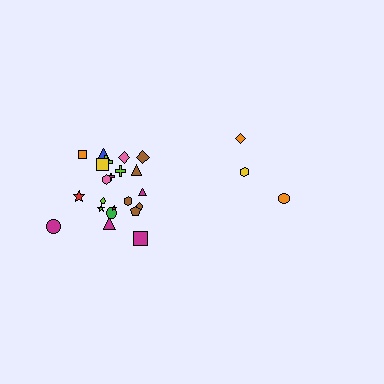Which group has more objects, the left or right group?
The left group.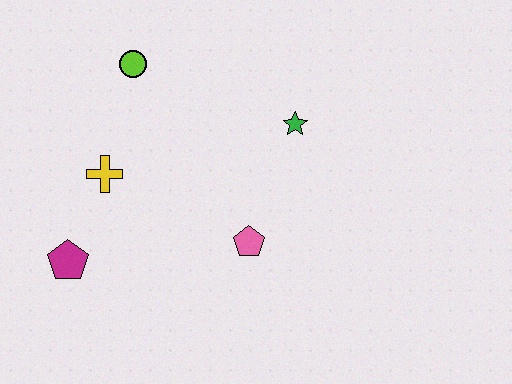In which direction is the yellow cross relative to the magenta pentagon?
The yellow cross is above the magenta pentagon.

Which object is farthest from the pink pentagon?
The lime circle is farthest from the pink pentagon.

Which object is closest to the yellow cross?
The magenta pentagon is closest to the yellow cross.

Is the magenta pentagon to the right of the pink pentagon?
No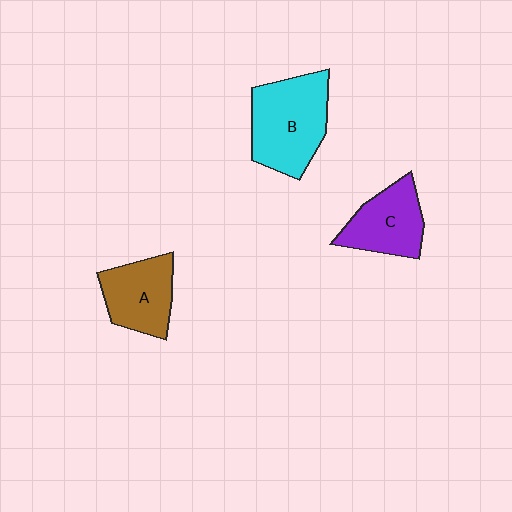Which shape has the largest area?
Shape B (cyan).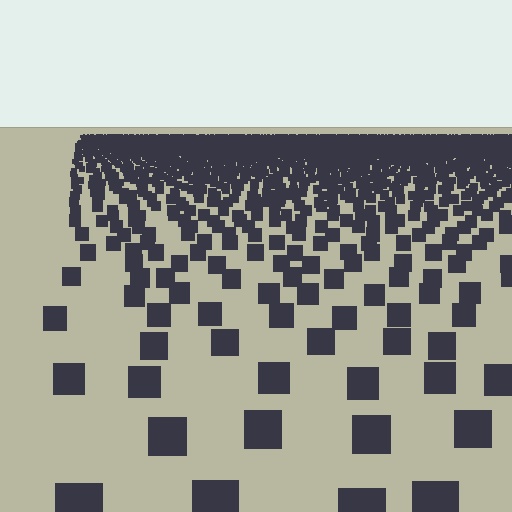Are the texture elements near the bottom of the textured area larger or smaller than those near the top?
Larger. Near the bottom, elements are closer to the viewer and appear at a bigger on-screen size.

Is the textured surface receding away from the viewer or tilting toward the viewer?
The surface is receding away from the viewer. Texture elements get smaller and denser toward the top.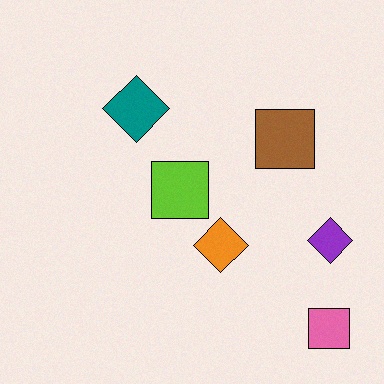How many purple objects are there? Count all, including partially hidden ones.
There is 1 purple object.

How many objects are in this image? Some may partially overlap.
There are 6 objects.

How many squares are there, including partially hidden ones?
There are 3 squares.